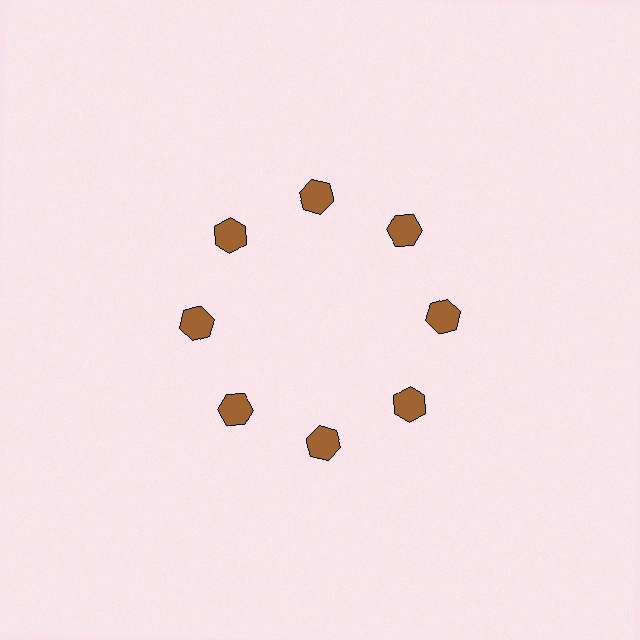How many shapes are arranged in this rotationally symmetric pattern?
There are 8 shapes, arranged in 8 groups of 1.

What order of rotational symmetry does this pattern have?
This pattern has 8-fold rotational symmetry.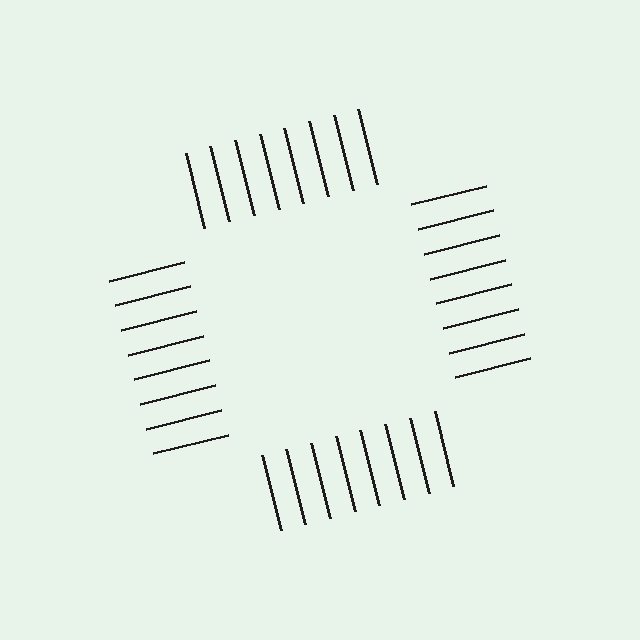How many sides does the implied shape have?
4 sides — the line-ends trace a square.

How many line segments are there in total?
32 — 8 along each of the 4 edges.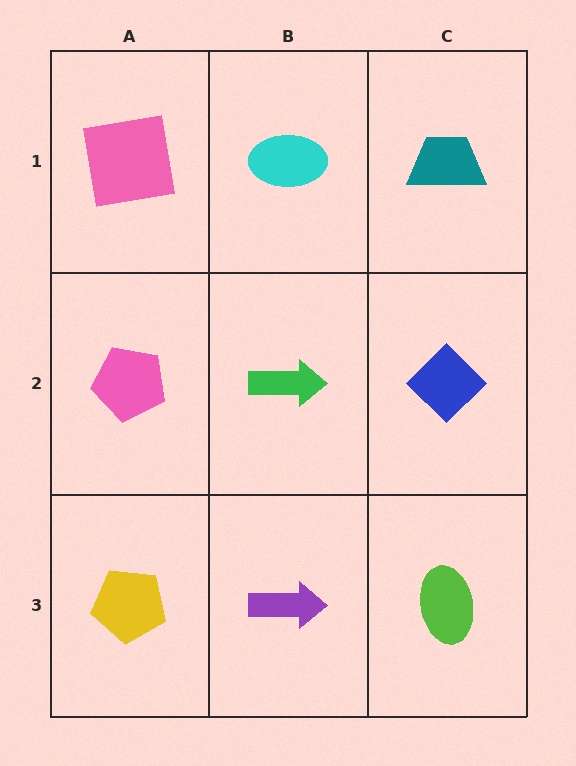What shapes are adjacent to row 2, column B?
A cyan ellipse (row 1, column B), a purple arrow (row 3, column B), a pink pentagon (row 2, column A), a blue diamond (row 2, column C).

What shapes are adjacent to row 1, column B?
A green arrow (row 2, column B), a pink square (row 1, column A), a teal trapezoid (row 1, column C).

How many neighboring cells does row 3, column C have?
2.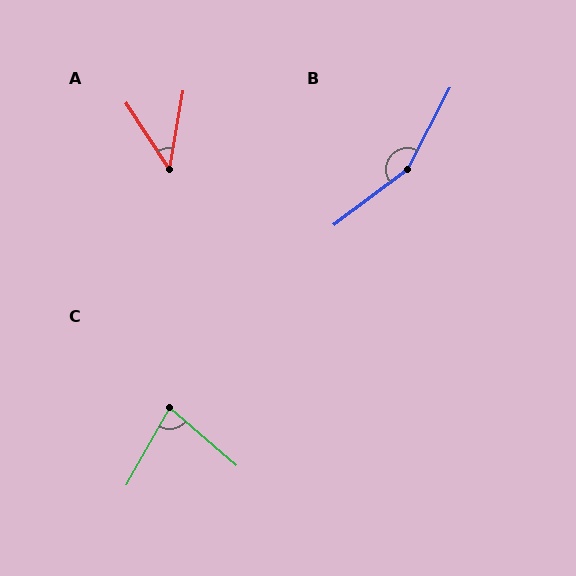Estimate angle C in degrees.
Approximately 78 degrees.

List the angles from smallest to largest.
A (42°), C (78°), B (154°).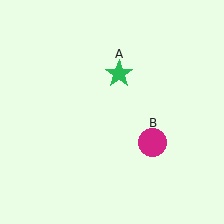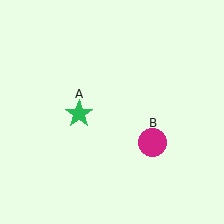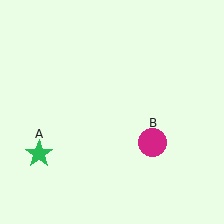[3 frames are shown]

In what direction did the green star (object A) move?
The green star (object A) moved down and to the left.